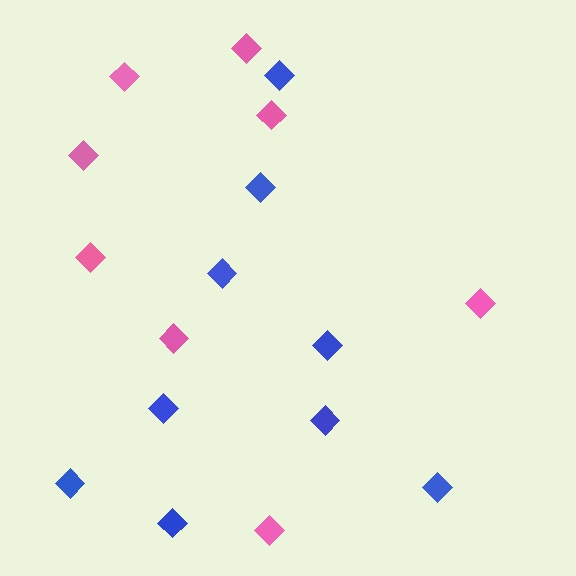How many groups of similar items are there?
There are 2 groups: one group of pink diamonds (8) and one group of blue diamonds (9).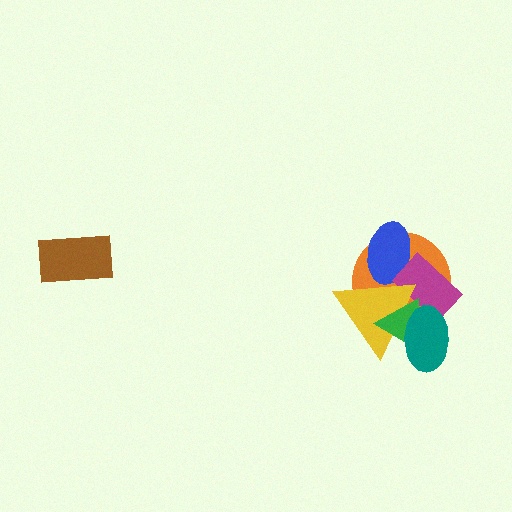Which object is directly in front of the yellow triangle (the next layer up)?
The green triangle is directly in front of the yellow triangle.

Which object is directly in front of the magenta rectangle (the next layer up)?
The yellow triangle is directly in front of the magenta rectangle.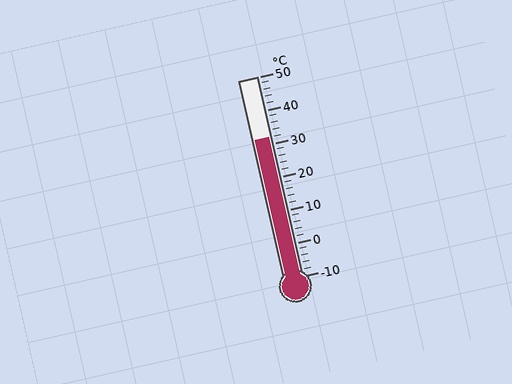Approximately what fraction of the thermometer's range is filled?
The thermometer is filled to approximately 70% of its range.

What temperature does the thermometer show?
The thermometer shows approximately 32°C.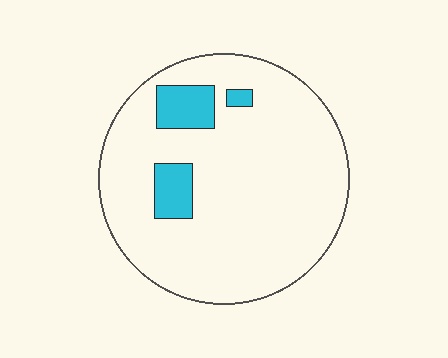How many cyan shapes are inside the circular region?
3.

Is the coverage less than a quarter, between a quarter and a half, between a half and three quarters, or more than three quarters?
Less than a quarter.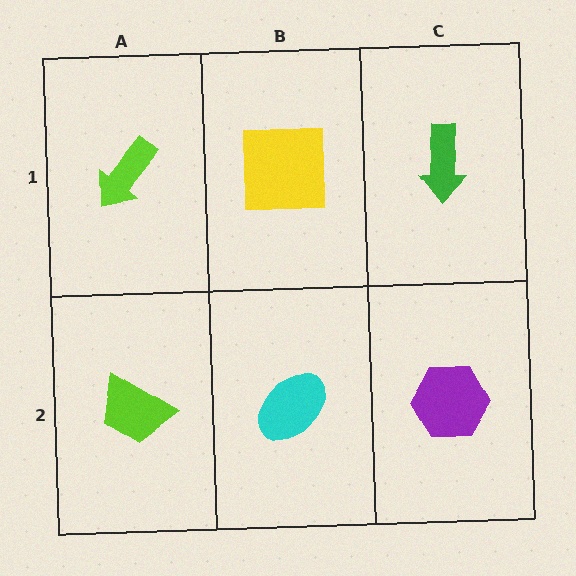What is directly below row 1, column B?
A cyan ellipse.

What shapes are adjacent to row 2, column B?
A yellow square (row 1, column B), a lime trapezoid (row 2, column A), a purple hexagon (row 2, column C).